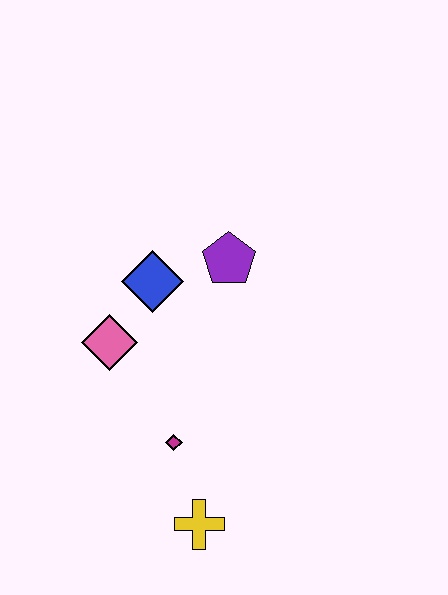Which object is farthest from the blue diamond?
The yellow cross is farthest from the blue diamond.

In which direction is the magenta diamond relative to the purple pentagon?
The magenta diamond is below the purple pentagon.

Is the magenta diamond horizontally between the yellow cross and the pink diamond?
Yes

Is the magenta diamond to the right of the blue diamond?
Yes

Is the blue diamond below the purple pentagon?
Yes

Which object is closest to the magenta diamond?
The yellow cross is closest to the magenta diamond.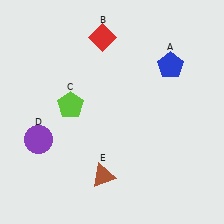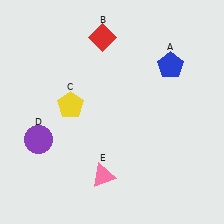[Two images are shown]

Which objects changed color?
C changed from lime to yellow. E changed from brown to pink.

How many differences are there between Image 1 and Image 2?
There are 2 differences between the two images.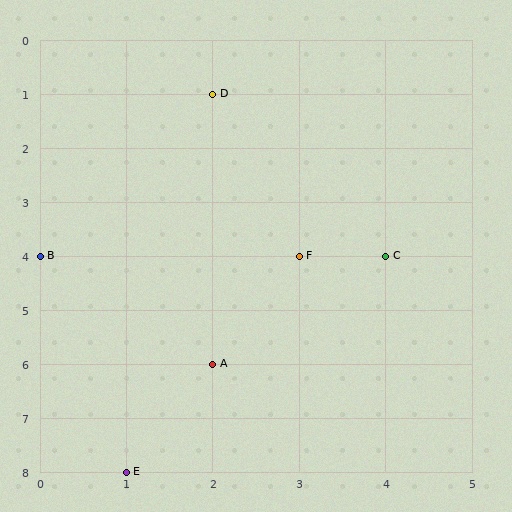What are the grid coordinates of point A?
Point A is at grid coordinates (2, 6).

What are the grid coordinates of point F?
Point F is at grid coordinates (3, 4).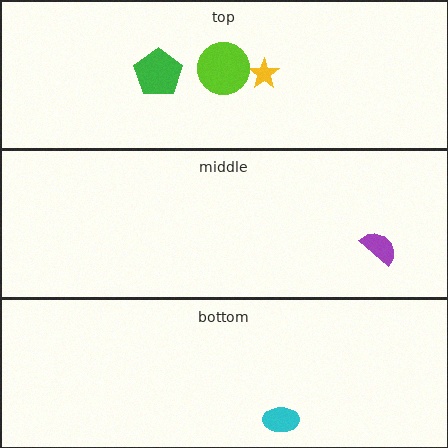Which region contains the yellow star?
The top region.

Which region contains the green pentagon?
The top region.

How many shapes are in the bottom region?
1.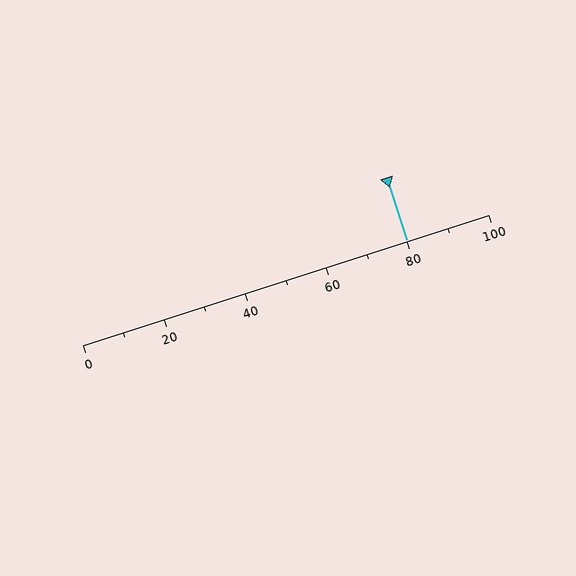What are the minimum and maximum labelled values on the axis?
The axis runs from 0 to 100.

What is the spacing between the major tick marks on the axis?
The major ticks are spaced 20 apart.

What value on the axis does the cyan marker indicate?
The marker indicates approximately 80.